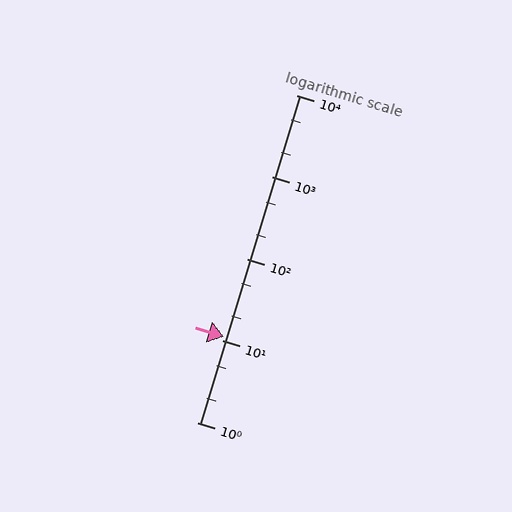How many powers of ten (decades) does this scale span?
The scale spans 4 decades, from 1 to 10000.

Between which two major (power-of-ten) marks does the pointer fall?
The pointer is between 10 and 100.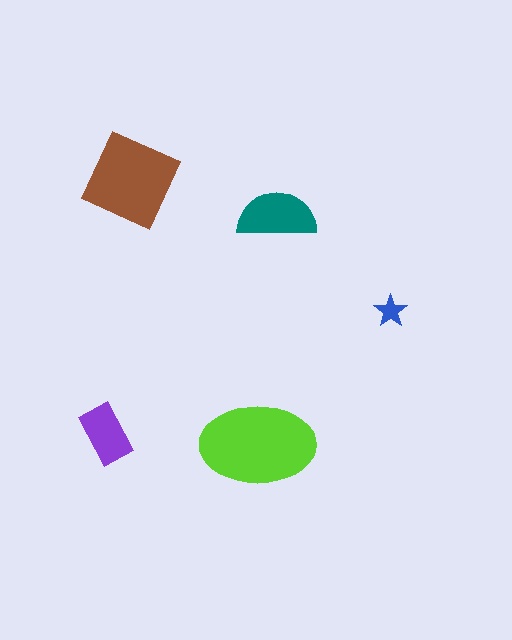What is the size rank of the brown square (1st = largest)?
2nd.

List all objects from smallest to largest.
The blue star, the purple rectangle, the teal semicircle, the brown square, the lime ellipse.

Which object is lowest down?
The lime ellipse is bottommost.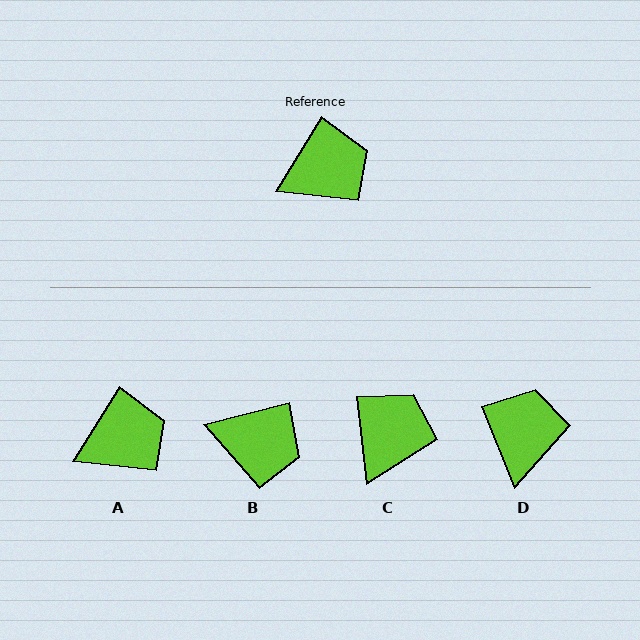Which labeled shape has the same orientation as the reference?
A.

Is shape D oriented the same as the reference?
No, it is off by about 54 degrees.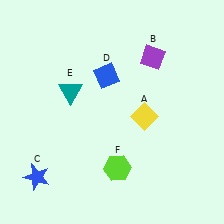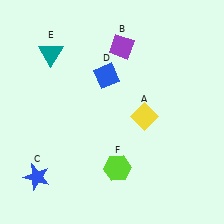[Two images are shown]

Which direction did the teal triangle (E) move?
The teal triangle (E) moved up.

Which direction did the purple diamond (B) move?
The purple diamond (B) moved left.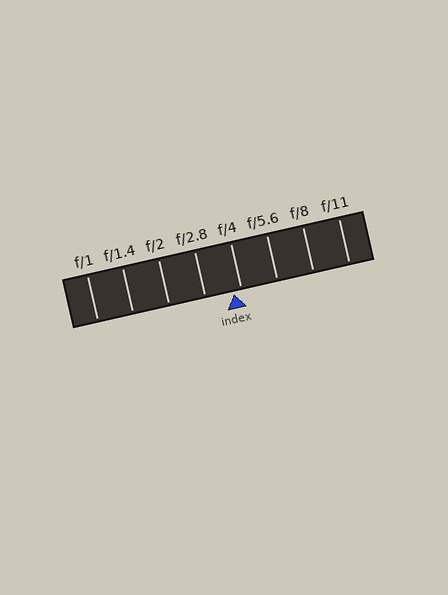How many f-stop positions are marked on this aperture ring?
There are 8 f-stop positions marked.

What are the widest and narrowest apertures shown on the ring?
The widest aperture shown is f/1 and the narrowest is f/11.